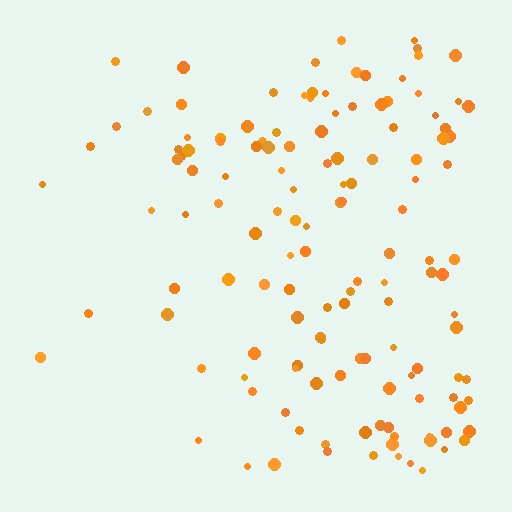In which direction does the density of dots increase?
From left to right, with the right side densest.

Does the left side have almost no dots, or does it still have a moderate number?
Still a moderate number, just noticeably fewer than the right.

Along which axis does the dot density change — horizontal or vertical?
Horizontal.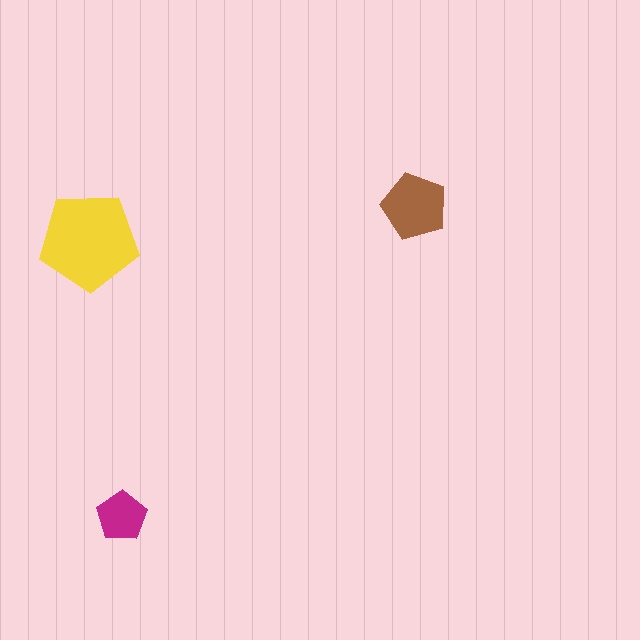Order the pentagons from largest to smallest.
the yellow one, the brown one, the magenta one.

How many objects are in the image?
There are 3 objects in the image.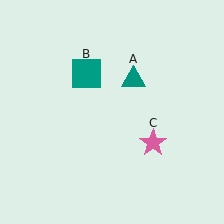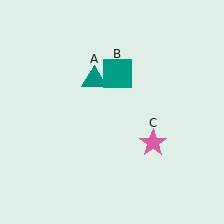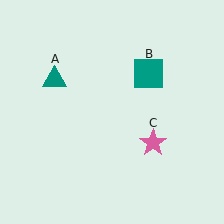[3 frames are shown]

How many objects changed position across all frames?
2 objects changed position: teal triangle (object A), teal square (object B).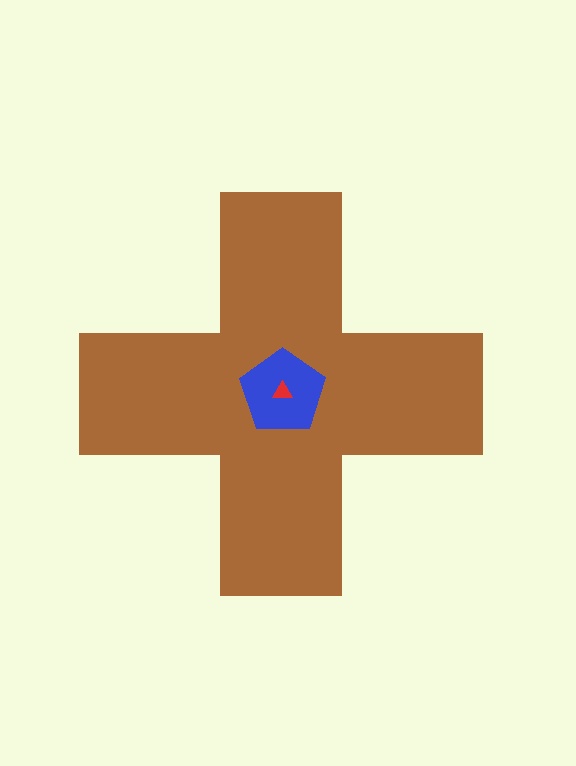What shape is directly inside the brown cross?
The blue pentagon.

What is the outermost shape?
The brown cross.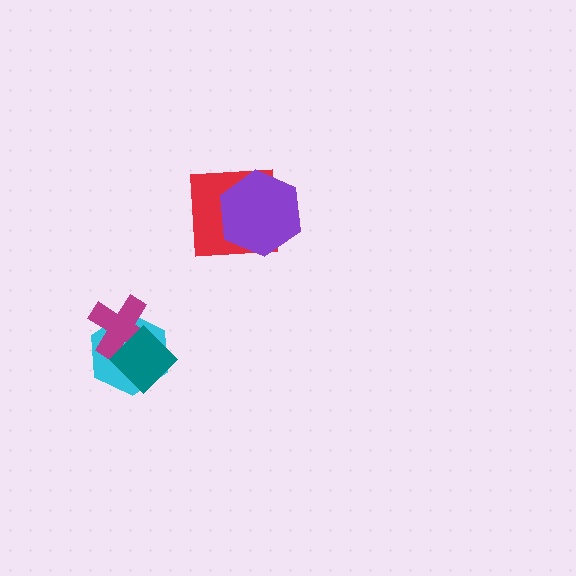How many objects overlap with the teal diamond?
2 objects overlap with the teal diamond.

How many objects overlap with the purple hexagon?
1 object overlaps with the purple hexagon.